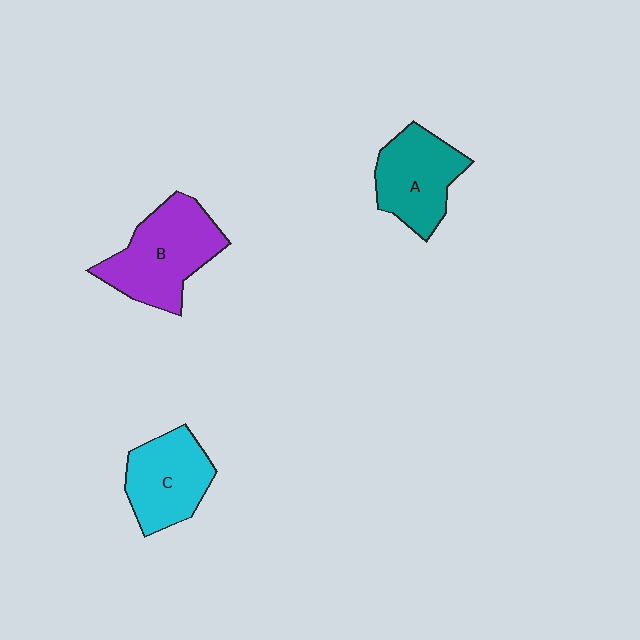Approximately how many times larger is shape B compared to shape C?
Approximately 1.3 times.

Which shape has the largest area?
Shape B (purple).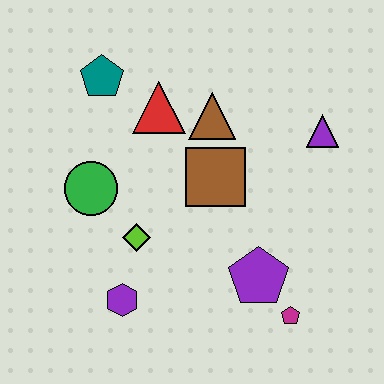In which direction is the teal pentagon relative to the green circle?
The teal pentagon is above the green circle.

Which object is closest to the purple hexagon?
The lime diamond is closest to the purple hexagon.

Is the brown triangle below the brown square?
No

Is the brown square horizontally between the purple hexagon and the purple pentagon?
Yes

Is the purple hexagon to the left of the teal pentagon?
No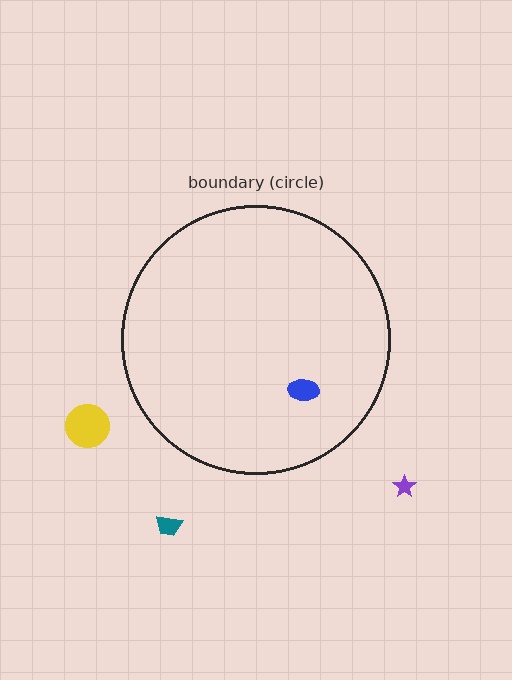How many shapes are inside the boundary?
1 inside, 3 outside.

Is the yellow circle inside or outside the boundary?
Outside.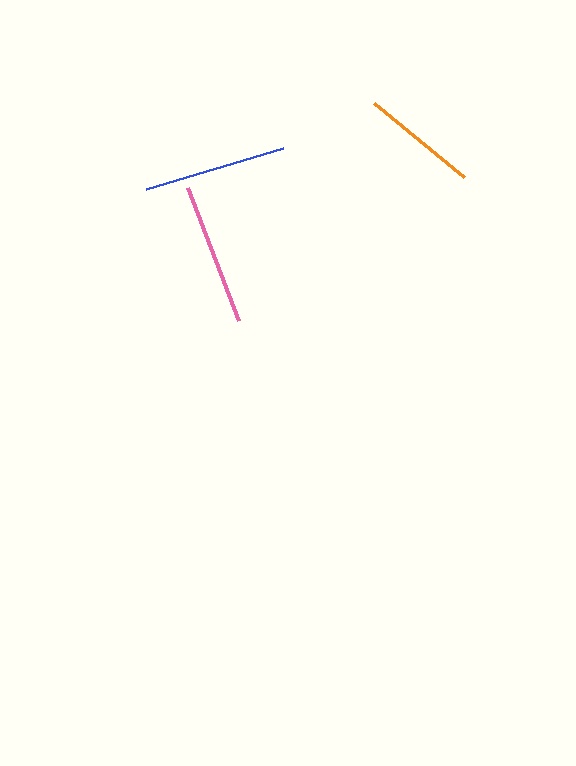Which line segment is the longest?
The blue line is the longest at approximately 143 pixels.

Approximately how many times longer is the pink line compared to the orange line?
The pink line is approximately 1.2 times the length of the orange line.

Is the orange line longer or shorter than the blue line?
The blue line is longer than the orange line.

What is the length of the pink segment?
The pink segment is approximately 142 pixels long.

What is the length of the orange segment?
The orange segment is approximately 116 pixels long.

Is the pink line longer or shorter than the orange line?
The pink line is longer than the orange line.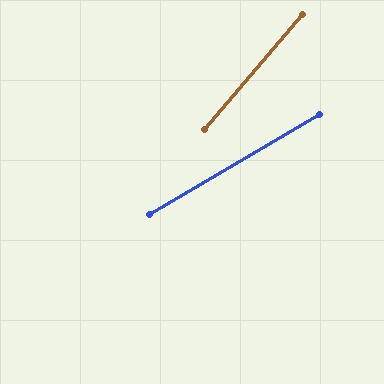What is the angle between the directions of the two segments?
Approximately 19 degrees.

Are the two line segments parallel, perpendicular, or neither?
Neither parallel nor perpendicular — they differ by about 19°.